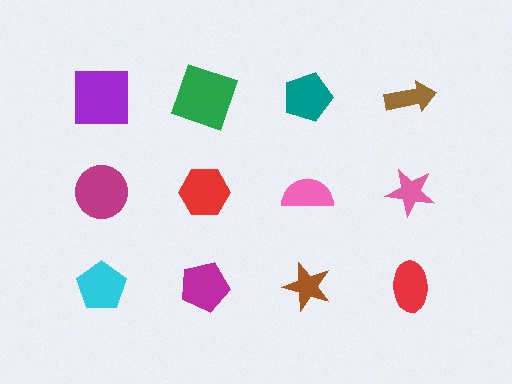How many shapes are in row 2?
4 shapes.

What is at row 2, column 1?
A magenta circle.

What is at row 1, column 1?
A purple square.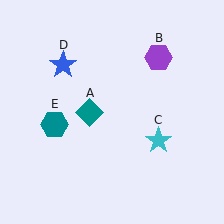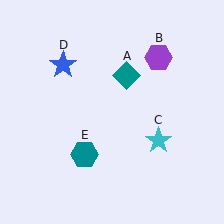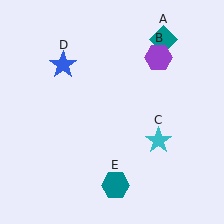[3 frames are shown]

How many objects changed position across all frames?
2 objects changed position: teal diamond (object A), teal hexagon (object E).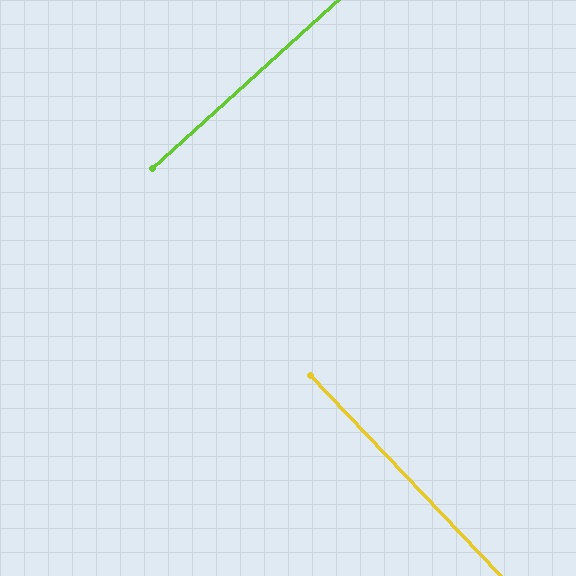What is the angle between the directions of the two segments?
Approximately 89 degrees.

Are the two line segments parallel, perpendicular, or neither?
Perpendicular — they meet at approximately 89°.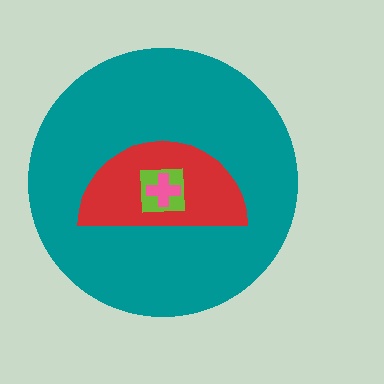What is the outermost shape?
The teal circle.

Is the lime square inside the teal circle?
Yes.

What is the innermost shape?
The pink cross.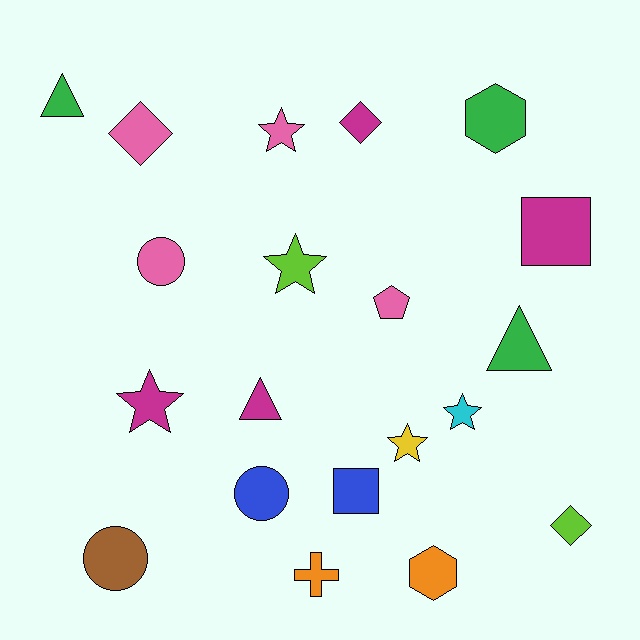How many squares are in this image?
There are 2 squares.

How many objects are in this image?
There are 20 objects.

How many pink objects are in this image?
There are 4 pink objects.